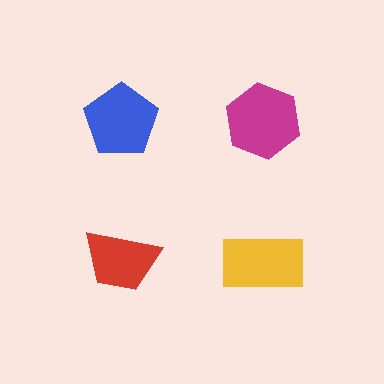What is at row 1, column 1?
A blue pentagon.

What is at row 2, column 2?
A yellow rectangle.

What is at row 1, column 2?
A magenta hexagon.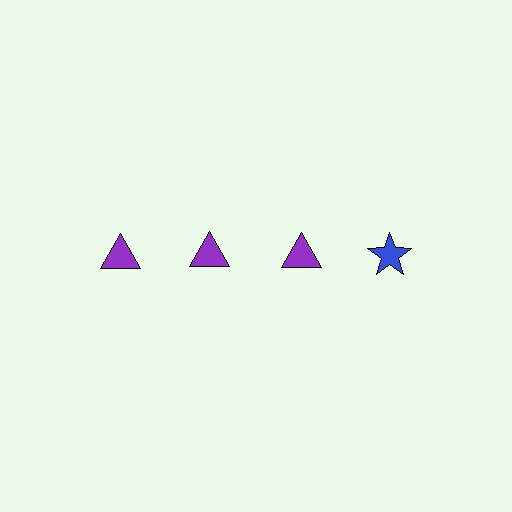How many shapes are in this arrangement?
There are 4 shapes arranged in a grid pattern.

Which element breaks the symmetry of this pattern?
The blue star in the top row, second from right column breaks the symmetry. All other shapes are purple triangles.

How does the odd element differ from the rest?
It differs in both color (blue instead of purple) and shape (star instead of triangle).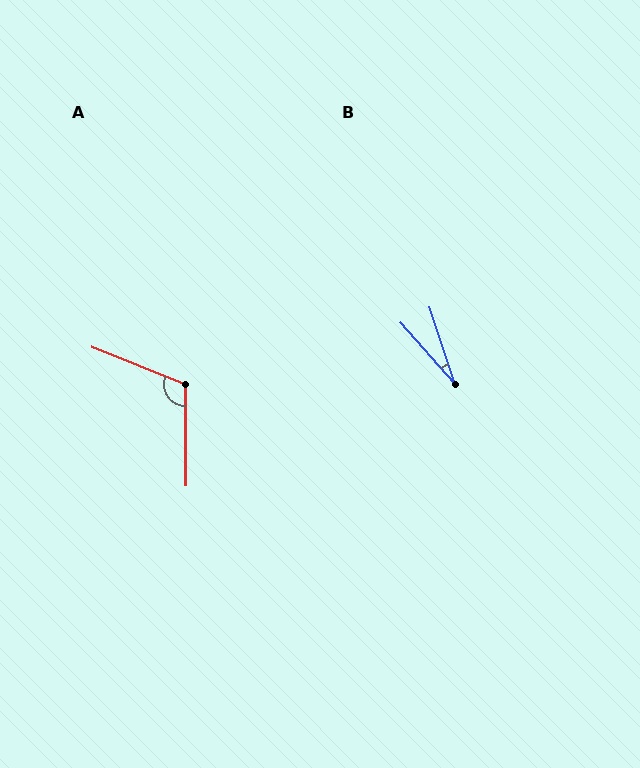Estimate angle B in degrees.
Approximately 23 degrees.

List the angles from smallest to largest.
B (23°), A (112°).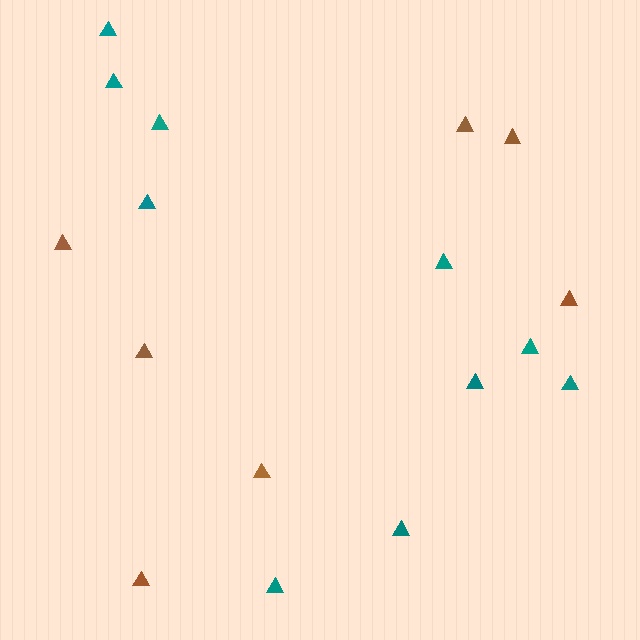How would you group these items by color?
There are 2 groups: one group of teal triangles (10) and one group of brown triangles (7).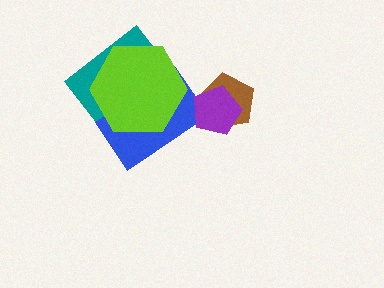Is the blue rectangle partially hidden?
Yes, it is partially covered by another shape.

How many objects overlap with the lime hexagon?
2 objects overlap with the lime hexagon.